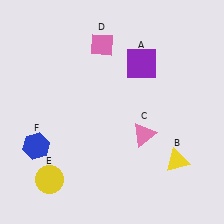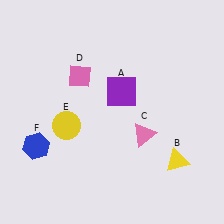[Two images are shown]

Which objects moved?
The objects that moved are: the purple square (A), the pink diamond (D), the yellow circle (E).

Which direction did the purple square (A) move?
The purple square (A) moved down.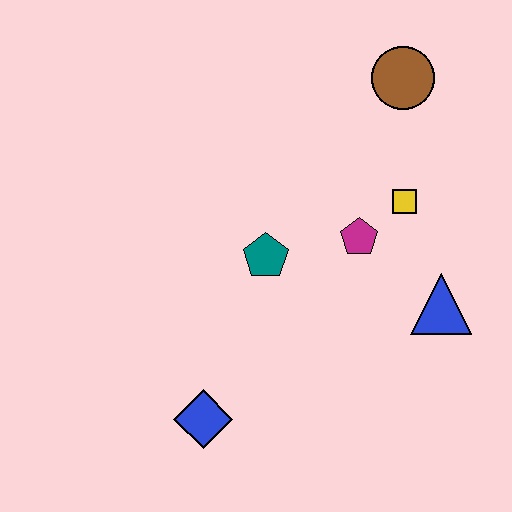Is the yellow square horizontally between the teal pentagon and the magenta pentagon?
No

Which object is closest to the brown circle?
The yellow square is closest to the brown circle.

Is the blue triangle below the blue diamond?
No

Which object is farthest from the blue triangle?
The blue diamond is farthest from the blue triangle.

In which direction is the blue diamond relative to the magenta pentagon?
The blue diamond is below the magenta pentagon.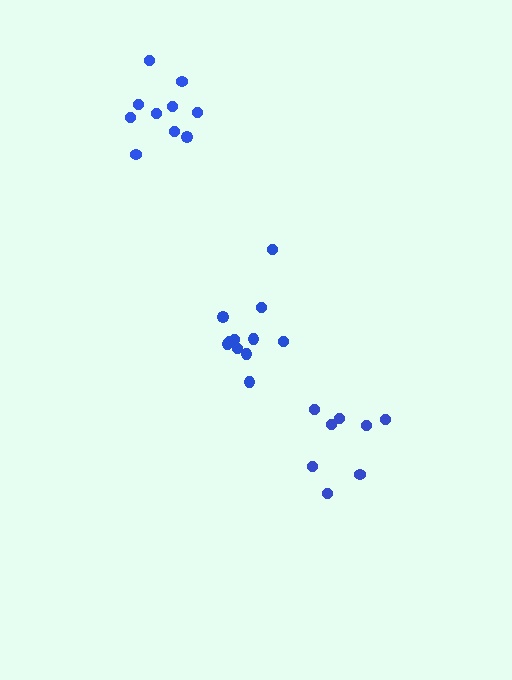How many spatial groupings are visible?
There are 3 spatial groupings.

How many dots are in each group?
Group 1: 11 dots, Group 2: 8 dots, Group 3: 10 dots (29 total).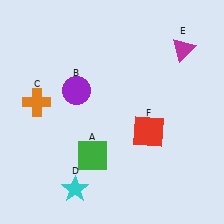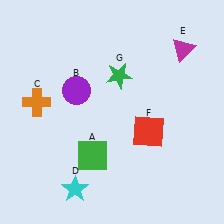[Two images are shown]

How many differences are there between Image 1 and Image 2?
There is 1 difference between the two images.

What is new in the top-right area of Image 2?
A green star (G) was added in the top-right area of Image 2.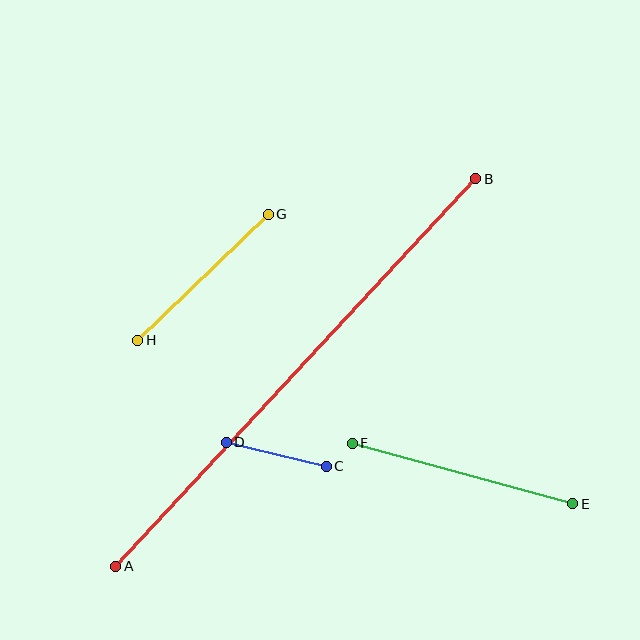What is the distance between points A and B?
The distance is approximately 529 pixels.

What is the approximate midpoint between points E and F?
The midpoint is at approximately (462, 474) pixels.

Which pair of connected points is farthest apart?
Points A and B are farthest apart.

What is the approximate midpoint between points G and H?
The midpoint is at approximately (203, 277) pixels.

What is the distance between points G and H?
The distance is approximately 181 pixels.